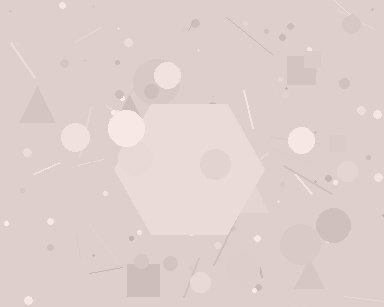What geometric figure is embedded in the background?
A hexagon is embedded in the background.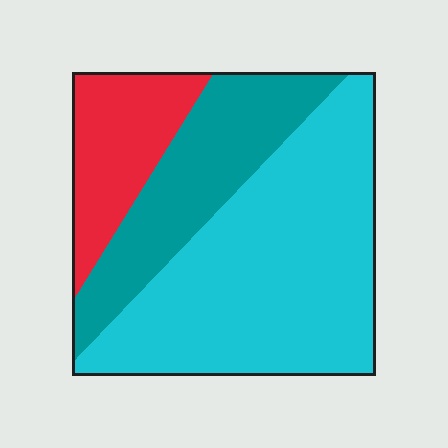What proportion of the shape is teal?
Teal covers about 25% of the shape.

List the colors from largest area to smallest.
From largest to smallest: cyan, teal, red.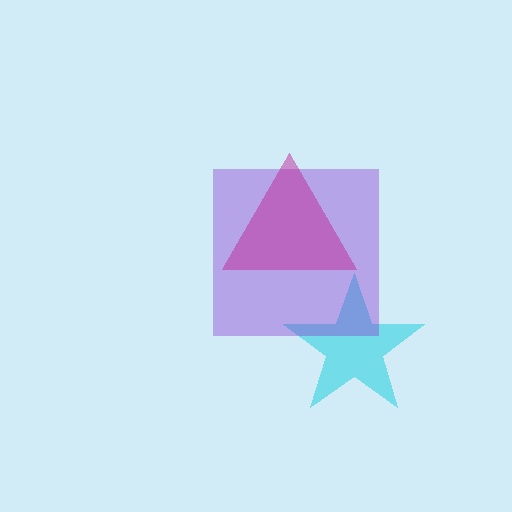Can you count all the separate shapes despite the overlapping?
Yes, there are 3 separate shapes.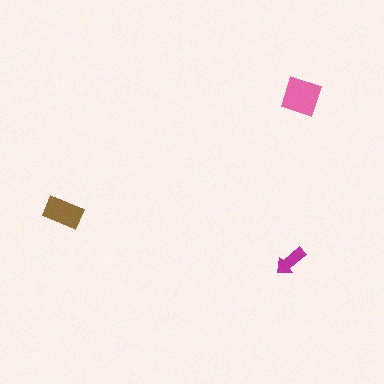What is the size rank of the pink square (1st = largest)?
1st.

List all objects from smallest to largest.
The magenta arrow, the brown rectangle, the pink square.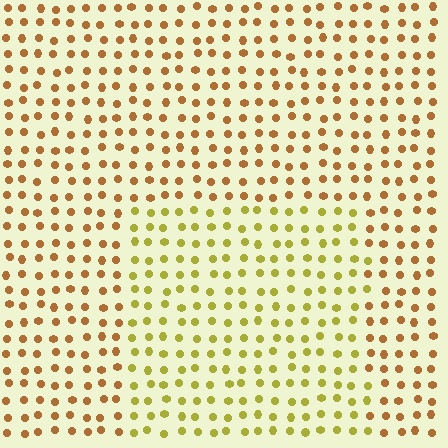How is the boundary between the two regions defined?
The boundary is defined purely by a slight shift in hue (about 36 degrees). Spacing, size, and orientation are identical on both sides.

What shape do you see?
I see a rectangle.